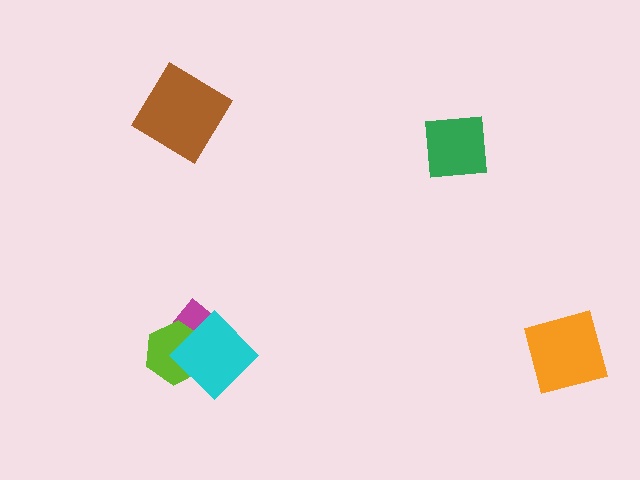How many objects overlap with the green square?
0 objects overlap with the green square.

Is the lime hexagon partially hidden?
Yes, it is partially covered by another shape.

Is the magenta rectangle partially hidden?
Yes, it is partially covered by another shape.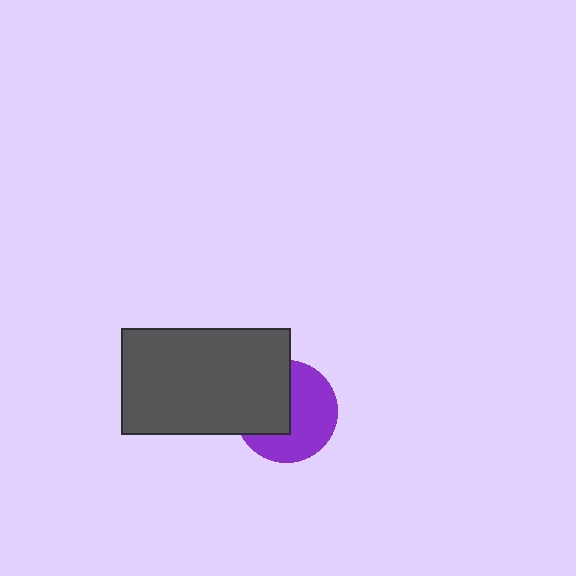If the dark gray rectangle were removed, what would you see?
You would see the complete purple circle.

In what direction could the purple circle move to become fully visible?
The purple circle could move right. That would shift it out from behind the dark gray rectangle entirely.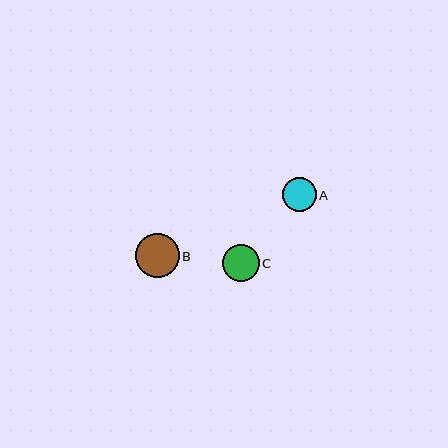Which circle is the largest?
Circle B is the largest with a size of approximately 44 pixels.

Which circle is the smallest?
Circle A is the smallest with a size of approximately 33 pixels.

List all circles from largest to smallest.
From largest to smallest: B, C, A.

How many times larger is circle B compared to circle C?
Circle B is approximately 1.2 times the size of circle C.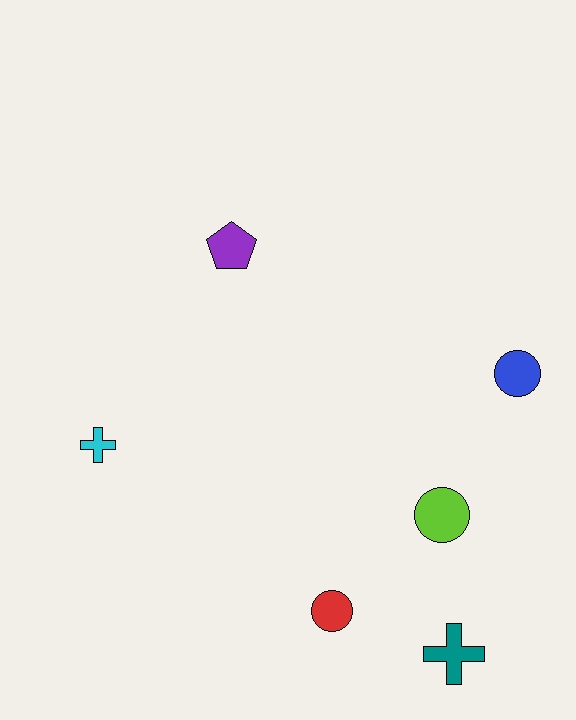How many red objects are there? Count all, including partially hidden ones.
There is 1 red object.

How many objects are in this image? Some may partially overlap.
There are 6 objects.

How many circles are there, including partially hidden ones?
There are 3 circles.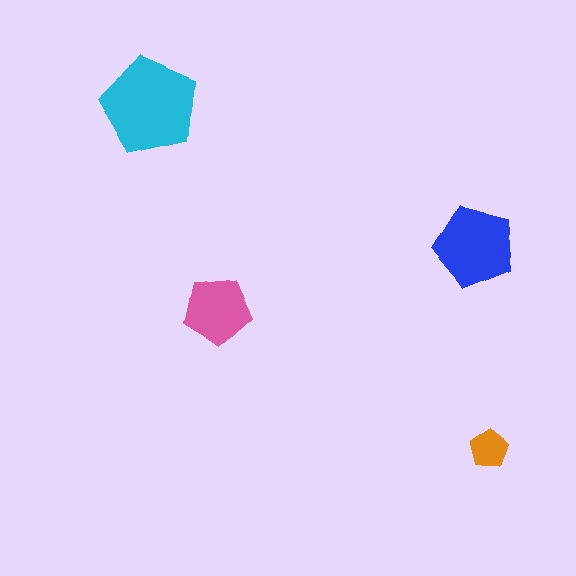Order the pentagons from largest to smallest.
the cyan one, the blue one, the pink one, the orange one.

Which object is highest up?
The cyan pentagon is topmost.